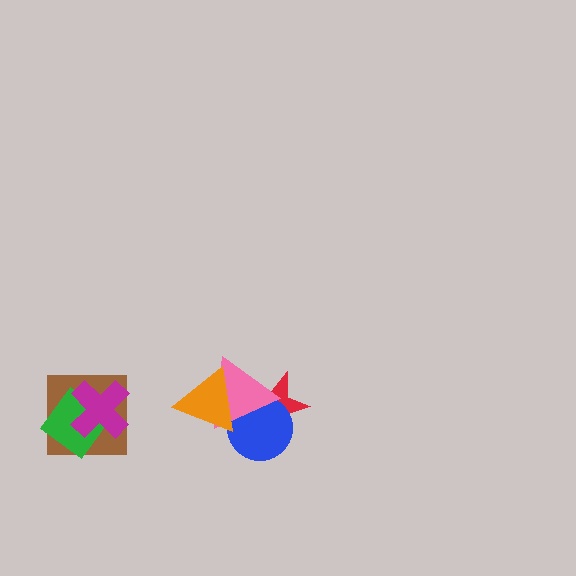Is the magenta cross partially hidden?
No, no other shape covers it.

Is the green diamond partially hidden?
Yes, it is partially covered by another shape.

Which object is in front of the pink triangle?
The orange triangle is in front of the pink triangle.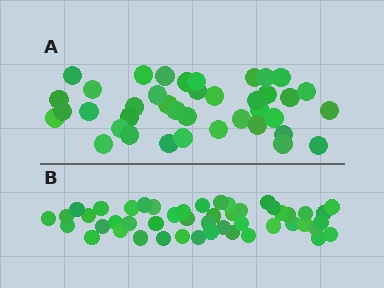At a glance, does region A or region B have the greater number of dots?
Region B (the bottom region) has more dots.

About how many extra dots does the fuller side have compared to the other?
Region B has roughly 8 or so more dots than region A.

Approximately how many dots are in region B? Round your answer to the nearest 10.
About 50 dots. (The exact count is 48, which rounds to 50.)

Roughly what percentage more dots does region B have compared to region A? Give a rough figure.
About 25% more.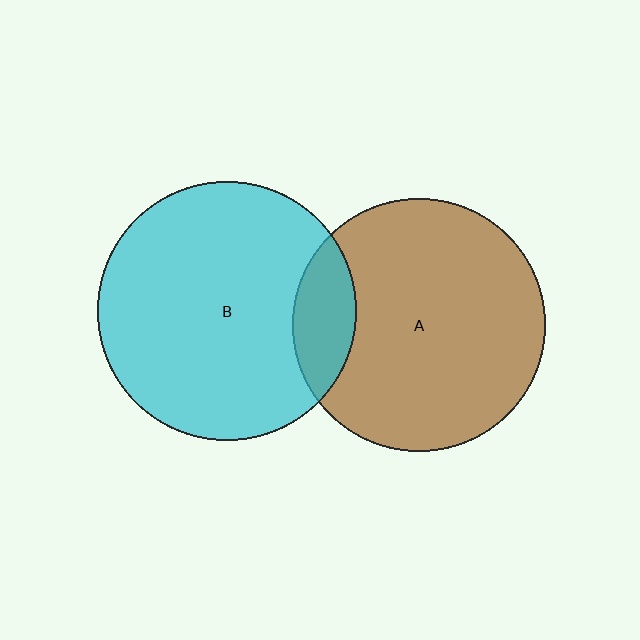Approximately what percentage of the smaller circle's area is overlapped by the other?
Approximately 15%.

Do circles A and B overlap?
Yes.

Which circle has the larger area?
Circle B (cyan).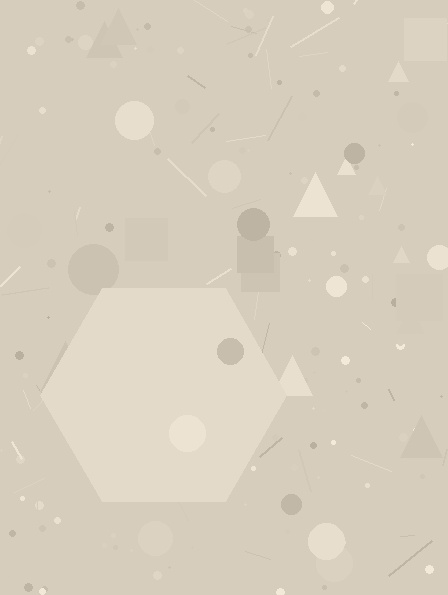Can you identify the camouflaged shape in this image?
The camouflaged shape is a hexagon.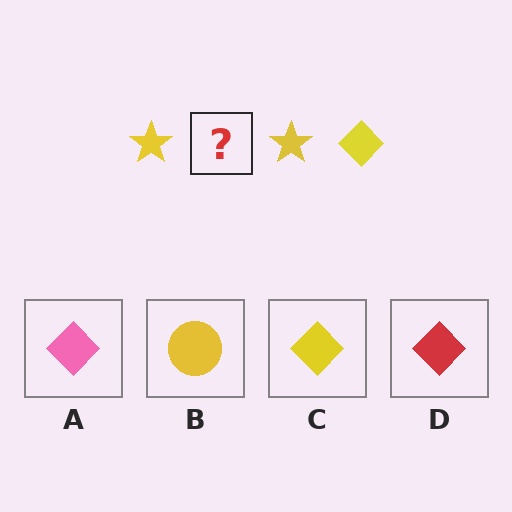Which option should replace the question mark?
Option C.